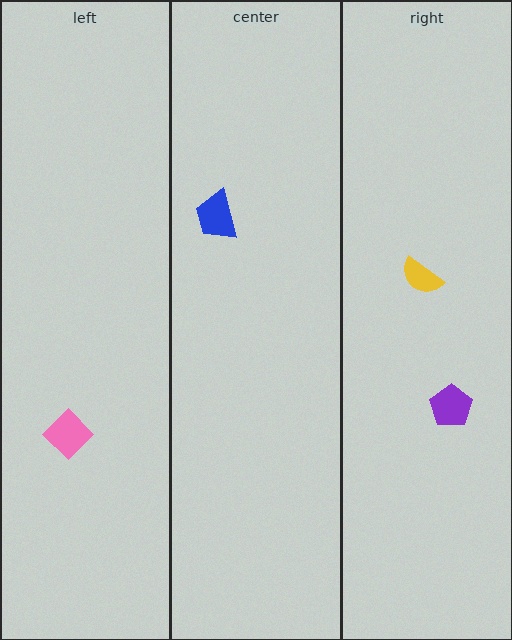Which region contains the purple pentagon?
The right region.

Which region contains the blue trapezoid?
The center region.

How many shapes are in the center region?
1.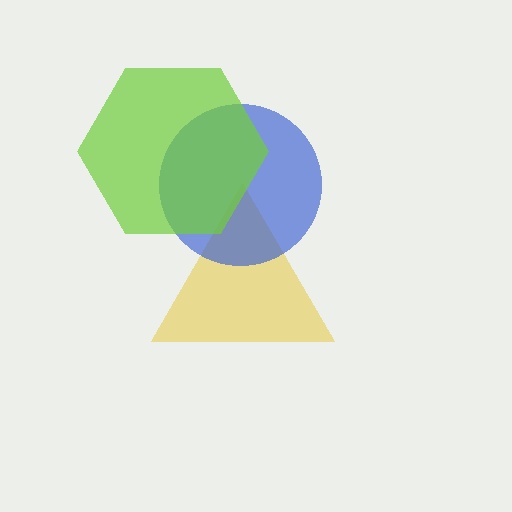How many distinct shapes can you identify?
There are 3 distinct shapes: a yellow triangle, a blue circle, a lime hexagon.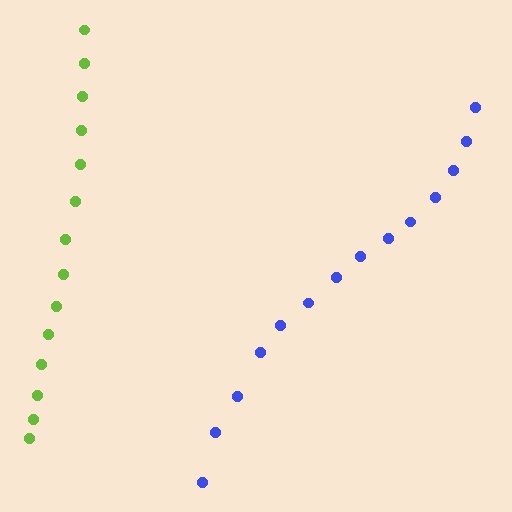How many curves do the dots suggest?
There are 2 distinct paths.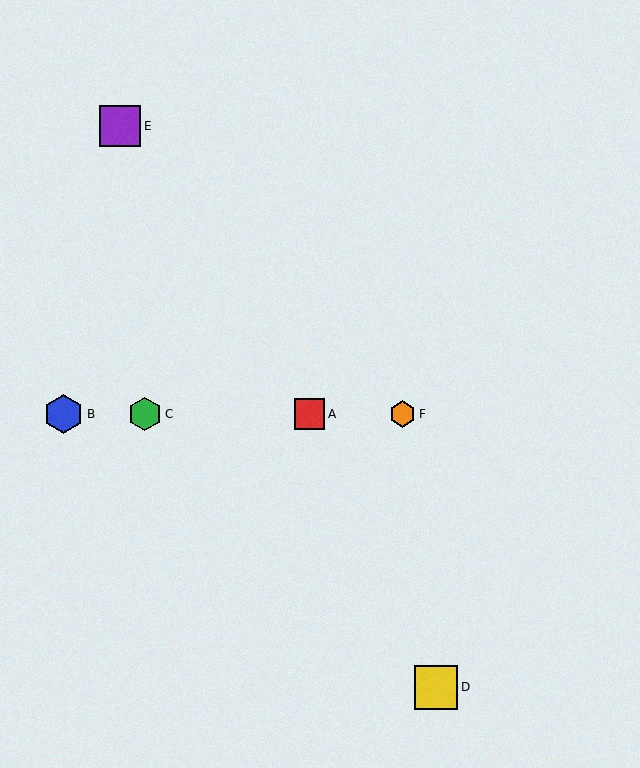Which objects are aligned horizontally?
Objects A, B, C, F are aligned horizontally.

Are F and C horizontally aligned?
Yes, both are at y≈414.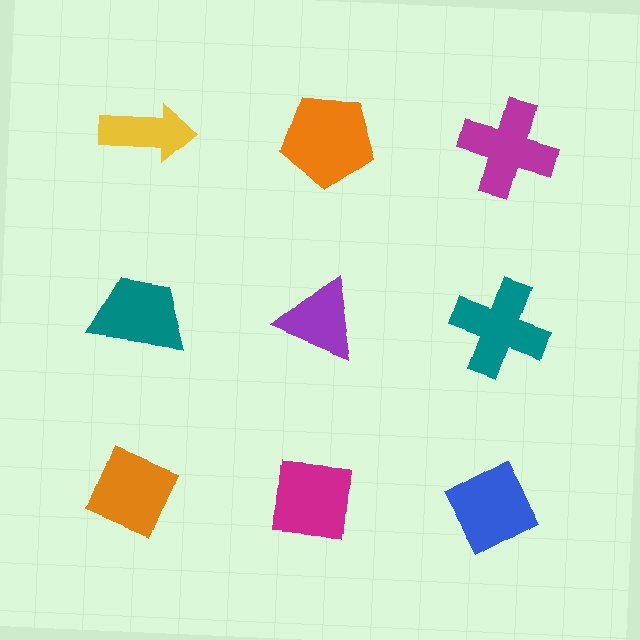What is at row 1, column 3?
A magenta cross.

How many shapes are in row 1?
3 shapes.